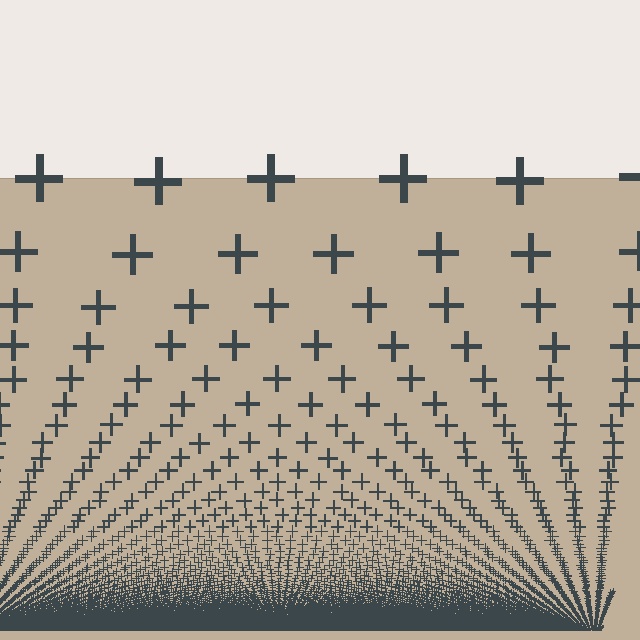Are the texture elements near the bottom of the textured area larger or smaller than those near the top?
Smaller. The gradient is inverted — elements near the bottom are smaller and denser.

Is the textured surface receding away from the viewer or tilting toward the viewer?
The surface appears to tilt toward the viewer. Texture elements get larger and sparser toward the top.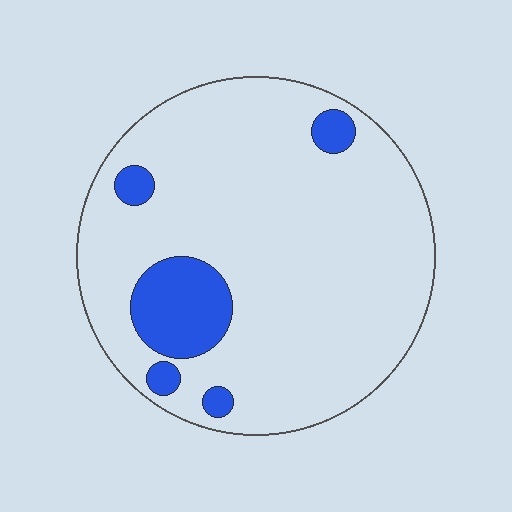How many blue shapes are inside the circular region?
5.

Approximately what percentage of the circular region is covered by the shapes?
Approximately 15%.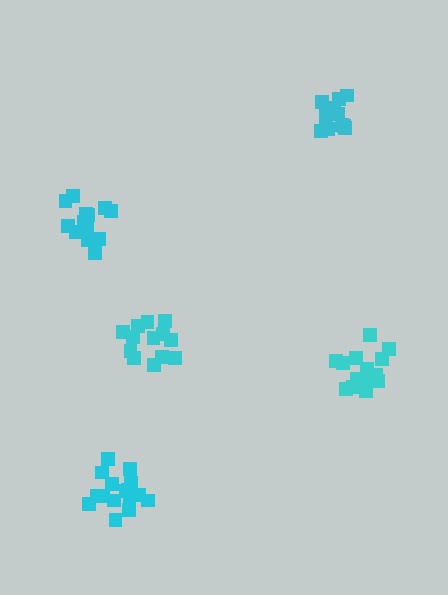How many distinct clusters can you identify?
There are 5 distinct clusters.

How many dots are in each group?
Group 1: 14 dots, Group 2: 13 dots, Group 3: 16 dots, Group 4: 13 dots, Group 5: 16 dots (72 total).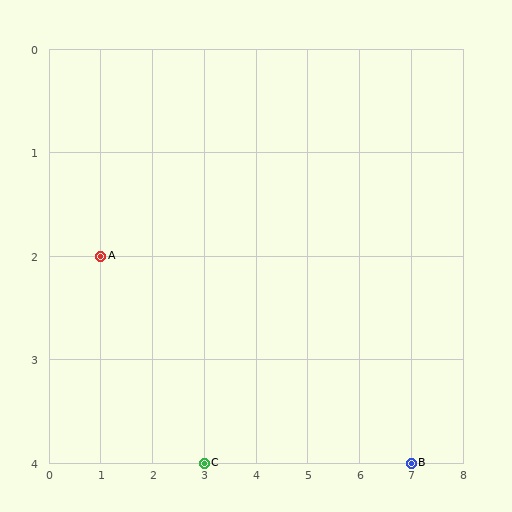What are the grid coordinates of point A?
Point A is at grid coordinates (1, 2).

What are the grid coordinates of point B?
Point B is at grid coordinates (7, 4).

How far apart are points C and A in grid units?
Points C and A are 2 columns and 2 rows apart (about 2.8 grid units diagonally).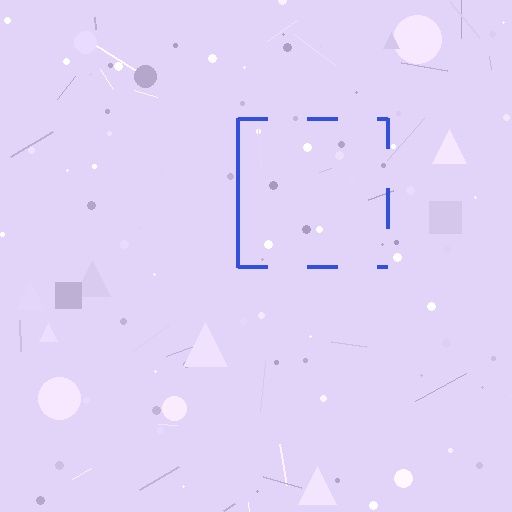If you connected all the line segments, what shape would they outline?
They would outline a square.